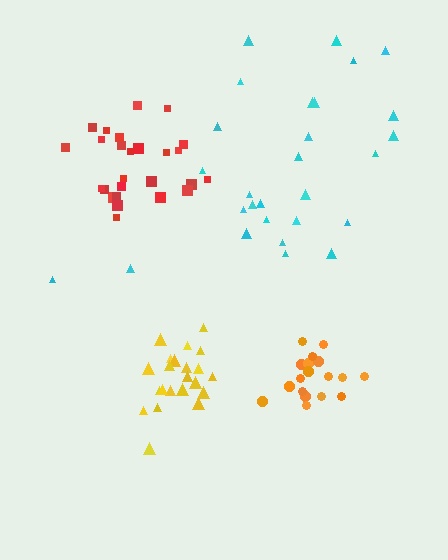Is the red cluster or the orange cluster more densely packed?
Orange.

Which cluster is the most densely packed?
Yellow.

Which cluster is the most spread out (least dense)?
Cyan.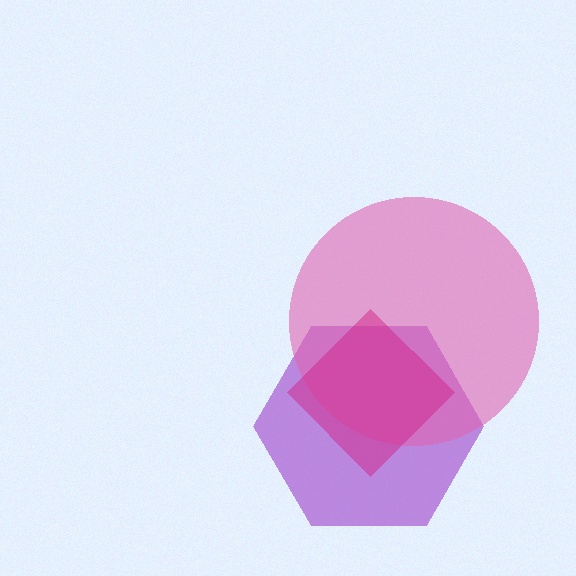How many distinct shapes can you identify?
There are 3 distinct shapes: a purple hexagon, a pink circle, a magenta diamond.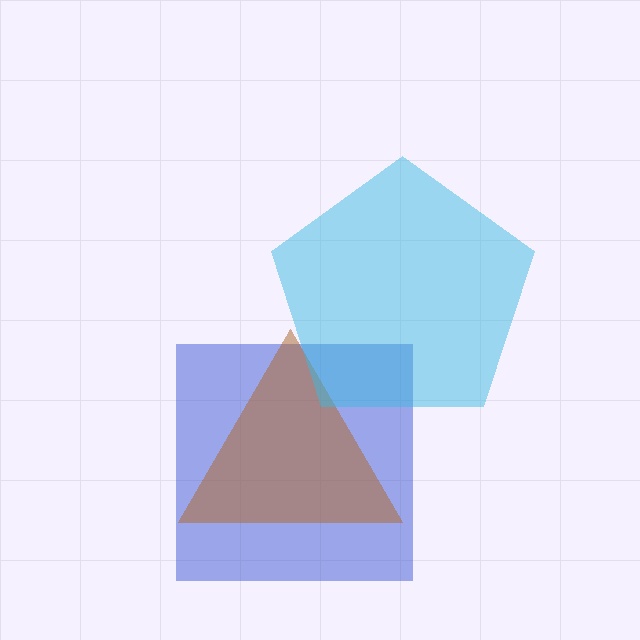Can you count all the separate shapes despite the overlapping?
Yes, there are 3 separate shapes.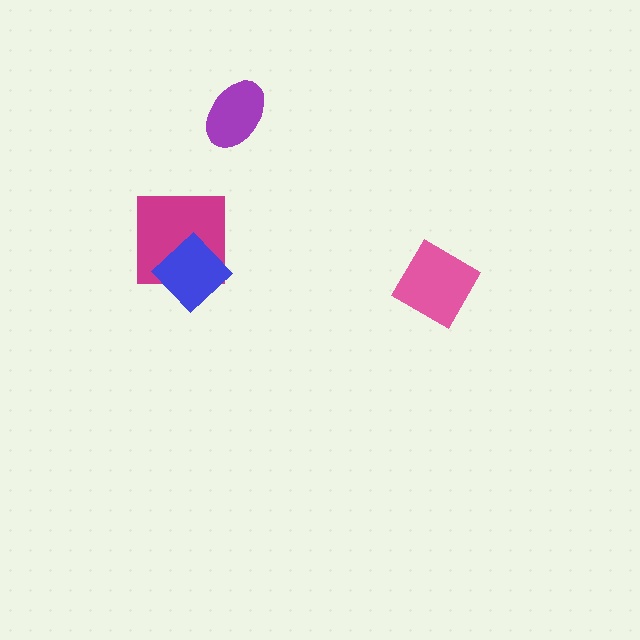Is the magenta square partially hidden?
Yes, it is partially covered by another shape.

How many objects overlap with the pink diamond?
0 objects overlap with the pink diamond.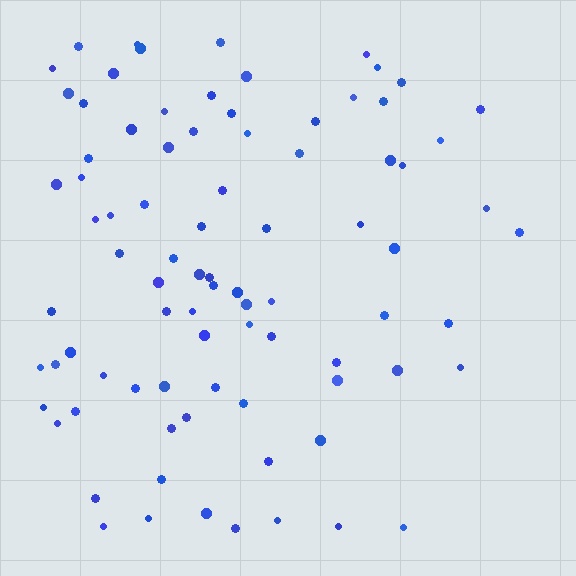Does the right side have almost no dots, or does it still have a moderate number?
Still a moderate number, just noticeably fewer than the left.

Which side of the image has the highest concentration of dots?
The left.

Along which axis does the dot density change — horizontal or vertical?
Horizontal.